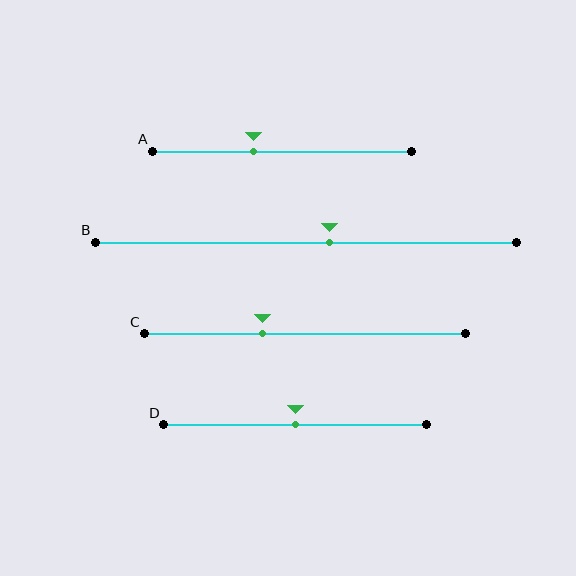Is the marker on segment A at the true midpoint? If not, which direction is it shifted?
No, the marker on segment A is shifted to the left by about 11% of the segment length.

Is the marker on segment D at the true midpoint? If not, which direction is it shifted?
Yes, the marker on segment D is at the true midpoint.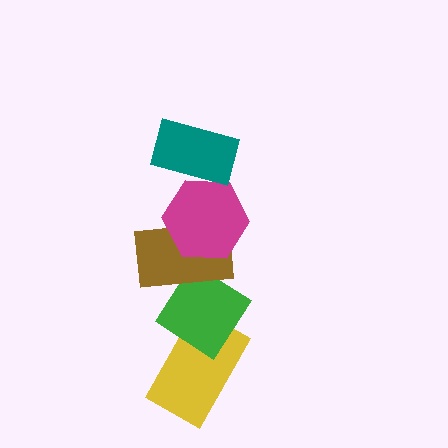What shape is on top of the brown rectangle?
The magenta hexagon is on top of the brown rectangle.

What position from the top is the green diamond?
The green diamond is 4th from the top.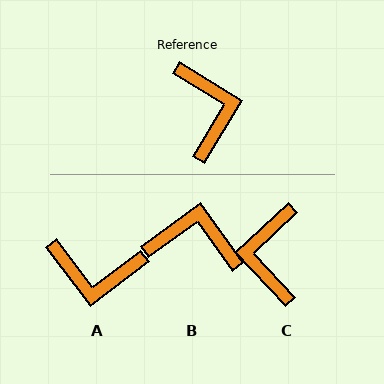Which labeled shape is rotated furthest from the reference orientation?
C, about 165 degrees away.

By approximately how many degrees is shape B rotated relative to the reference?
Approximately 67 degrees counter-clockwise.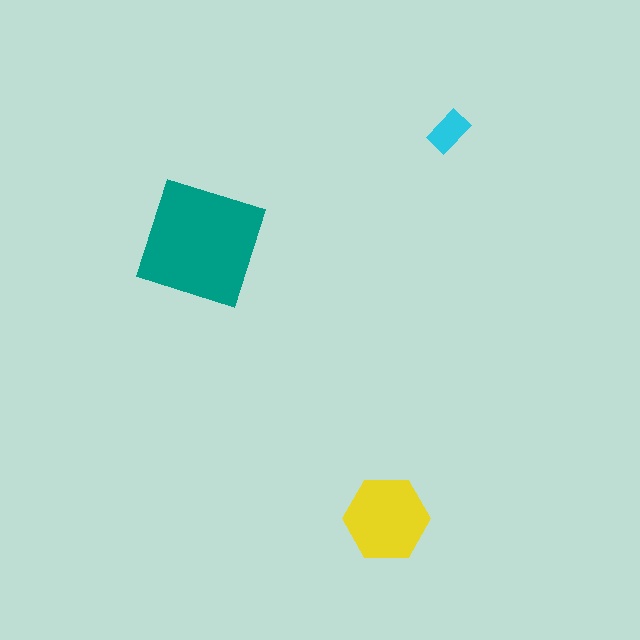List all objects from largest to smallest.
The teal square, the yellow hexagon, the cyan rectangle.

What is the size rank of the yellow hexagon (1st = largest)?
2nd.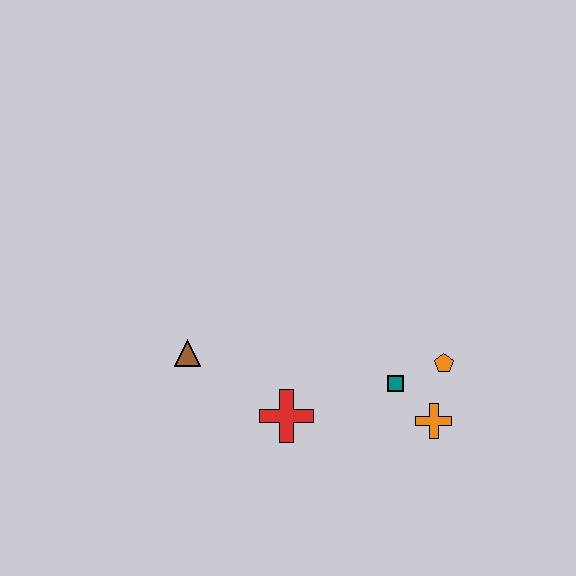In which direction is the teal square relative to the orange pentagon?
The teal square is to the left of the orange pentagon.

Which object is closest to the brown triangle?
The red cross is closest to the brown triangle.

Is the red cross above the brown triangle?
No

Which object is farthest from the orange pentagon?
The brown triangle is farthest from the orange pentagon.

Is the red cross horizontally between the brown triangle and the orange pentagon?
Yes